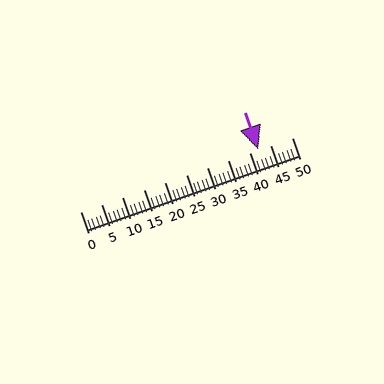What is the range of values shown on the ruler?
The ruler shows values from 0 to 50.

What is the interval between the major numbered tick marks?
The major tick marks are spaced 5 units apart.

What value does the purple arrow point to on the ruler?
The purple arrow points to approximately 42.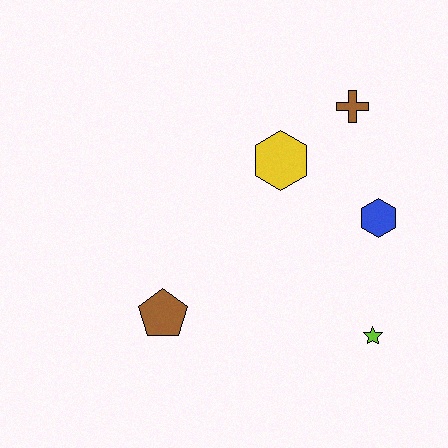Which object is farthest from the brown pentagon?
The brown cross is farthest from the brown pentagon.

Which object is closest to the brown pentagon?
The yellow hexagon is closest to the brown pentagon.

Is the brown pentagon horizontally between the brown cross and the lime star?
No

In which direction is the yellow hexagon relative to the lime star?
The yellow hexagon is above the lime star.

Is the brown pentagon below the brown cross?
Yes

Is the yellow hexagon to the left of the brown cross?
Yes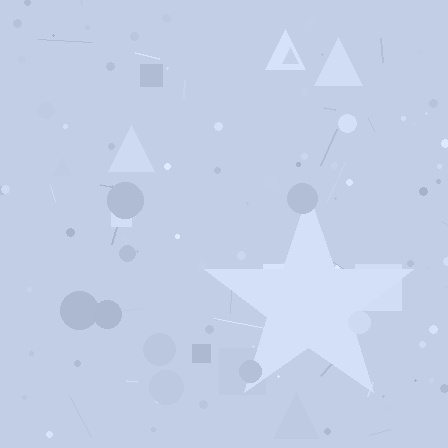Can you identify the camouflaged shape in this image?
The camouflaged shape is a star.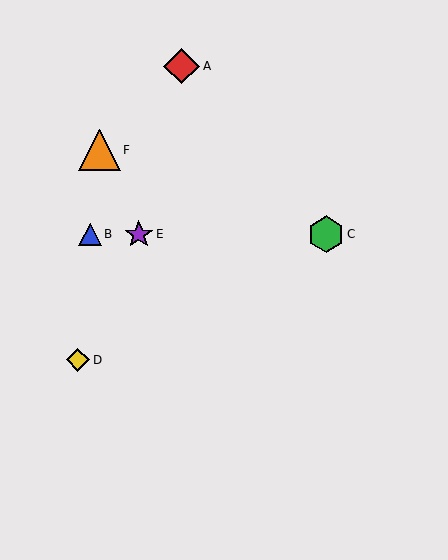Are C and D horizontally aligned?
No, C is at y≈234 and D is at y≈360.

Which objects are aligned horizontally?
Objects B, C, E are aligned horizontally.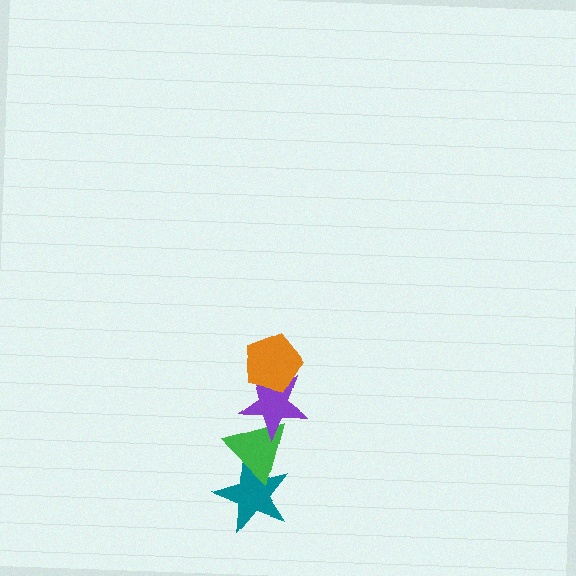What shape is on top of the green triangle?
The purple star is on top of the green triangle.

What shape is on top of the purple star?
The orange pentagon is on top of the purple star.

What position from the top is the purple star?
The purple star is 2nd from the top.